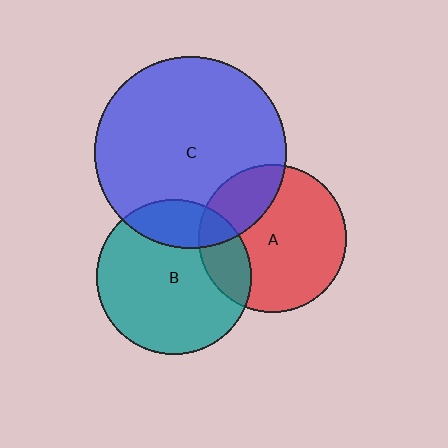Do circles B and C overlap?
Yes.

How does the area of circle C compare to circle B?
Approximately 1.6 times.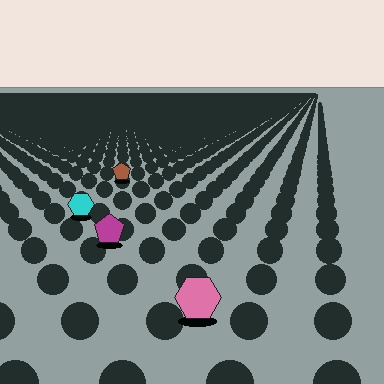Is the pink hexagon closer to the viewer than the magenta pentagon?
Yes. The pink hexagon is closer — you can tell from the texture gradient: the ground texture is coarser near it.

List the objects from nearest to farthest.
From nearest to farthest: the pink hexagon, the magenta pentagon, the cyan hexagon, the brown pentagon.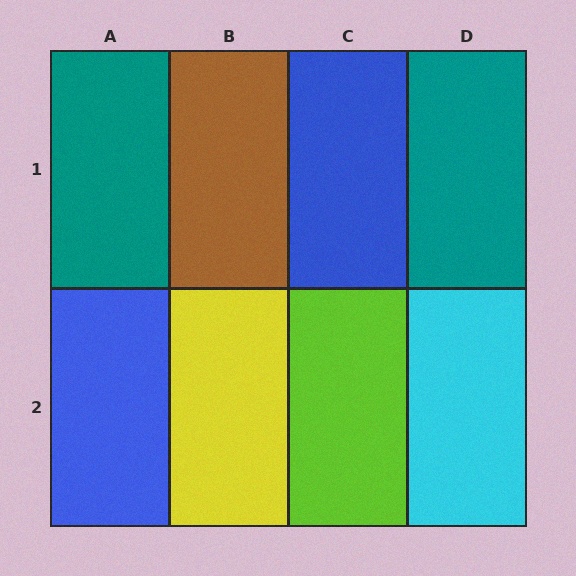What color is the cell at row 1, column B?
Brown.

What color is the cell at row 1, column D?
Teal.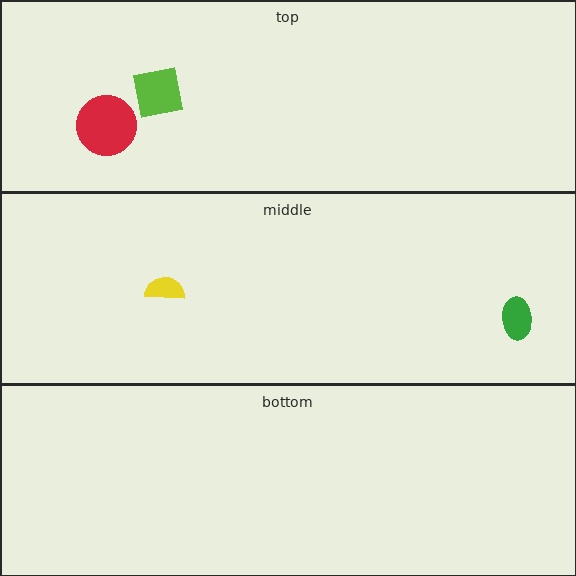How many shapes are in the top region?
2.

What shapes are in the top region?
The lime square, the red circle.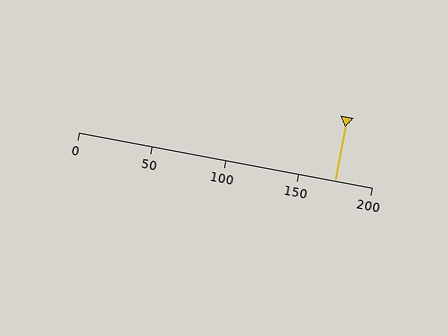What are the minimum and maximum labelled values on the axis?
The axis runs from 0 to 200.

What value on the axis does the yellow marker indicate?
The marker indicates approximately 175.